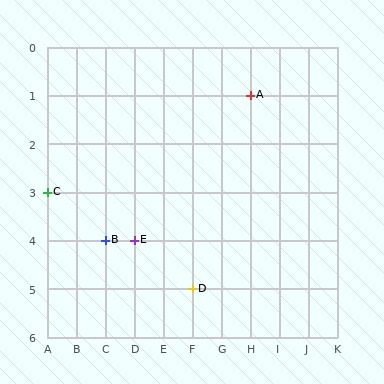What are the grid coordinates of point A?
Point A is at grid coordinates (H, 1).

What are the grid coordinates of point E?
Point E is at grid coordinates (D, 4).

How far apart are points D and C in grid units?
Points D and C are 5 columns and 2 rows apart (about 5.4 grid units diagonally).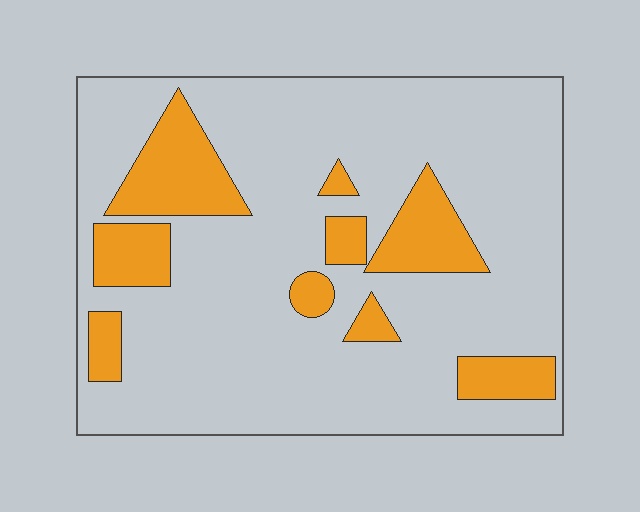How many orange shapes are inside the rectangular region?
9.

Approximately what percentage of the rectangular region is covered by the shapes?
Approximately 20%.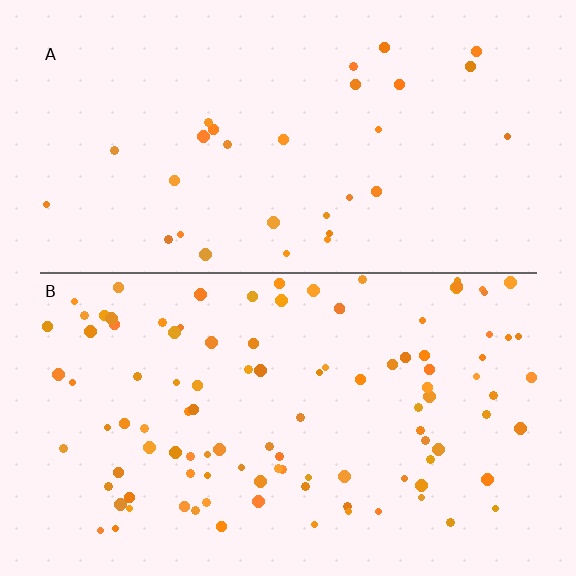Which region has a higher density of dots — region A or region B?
B (the bottom).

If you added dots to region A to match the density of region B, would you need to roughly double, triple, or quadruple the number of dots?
Approximately triple.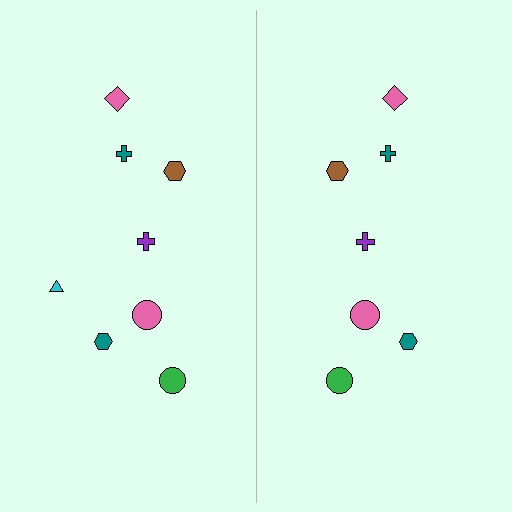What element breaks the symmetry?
A cyan triangle is missing from the right side.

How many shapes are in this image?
There are 15 shapes in this image.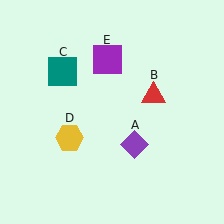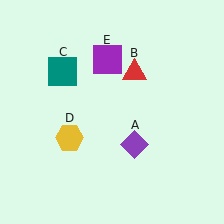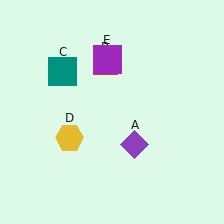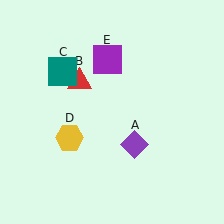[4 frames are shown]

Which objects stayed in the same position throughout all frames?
Purple diamond (object A) and teal square (object C) and yellow hexagon (object D) and purple square (object E) remained stationary.